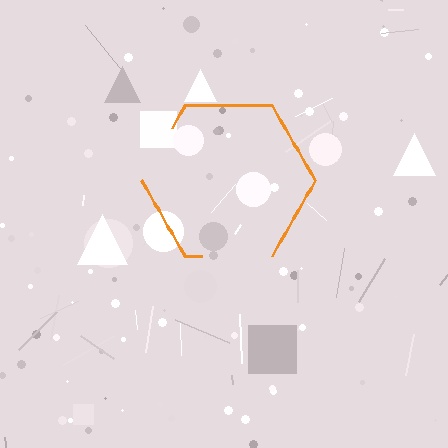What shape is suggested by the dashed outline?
The dashed outline suggests a hexagon.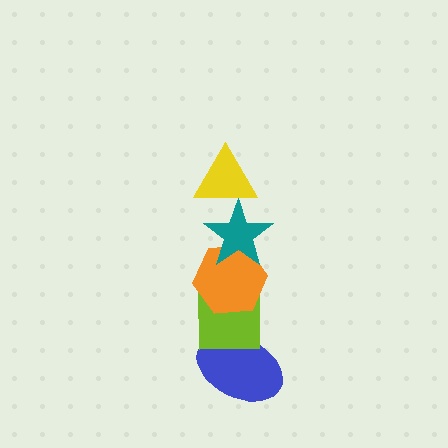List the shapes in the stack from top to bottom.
From top to bottom: the yellow triangle, the teal star, the orange hexagon, the lime square, the blue ellipse.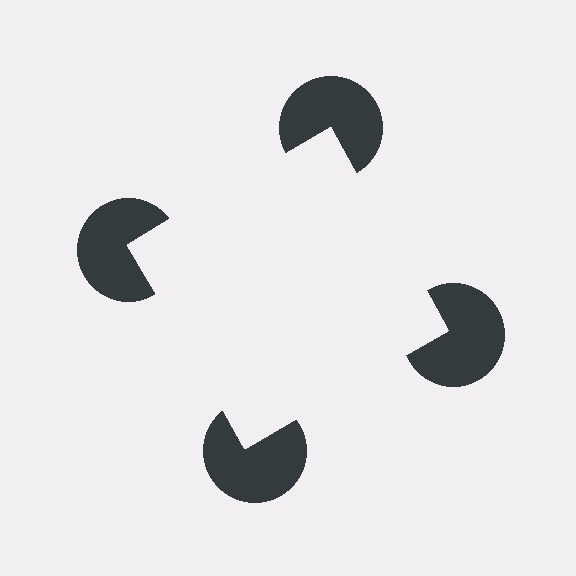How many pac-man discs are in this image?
There are 4 — one at each vertex of the illusory square.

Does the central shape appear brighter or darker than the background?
It typically appears slightly brighter than the background, even though no actual brightness change is drawn.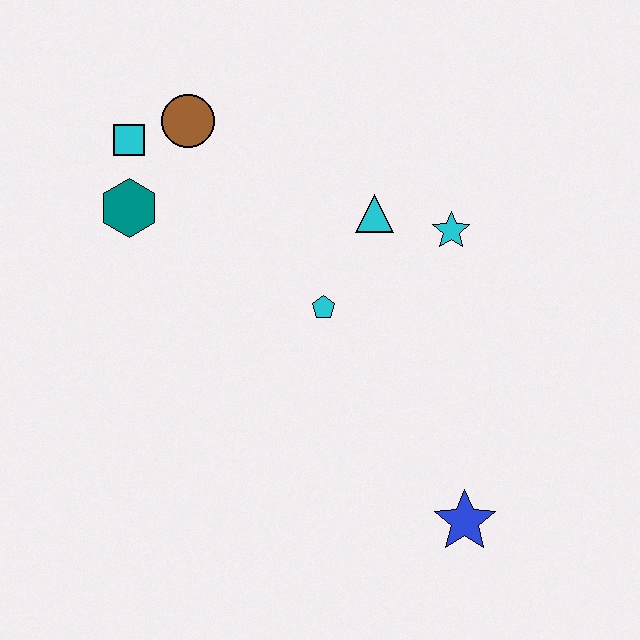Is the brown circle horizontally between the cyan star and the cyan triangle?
No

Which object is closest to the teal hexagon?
The cyan square is closest to the teal hexagon.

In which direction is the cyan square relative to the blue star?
The cyan square is above the blue star.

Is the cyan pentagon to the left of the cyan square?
No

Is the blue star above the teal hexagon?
No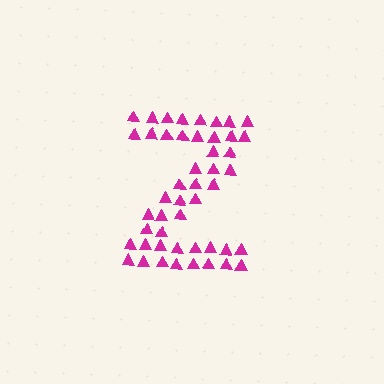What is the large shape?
The large shape is the letter Z.